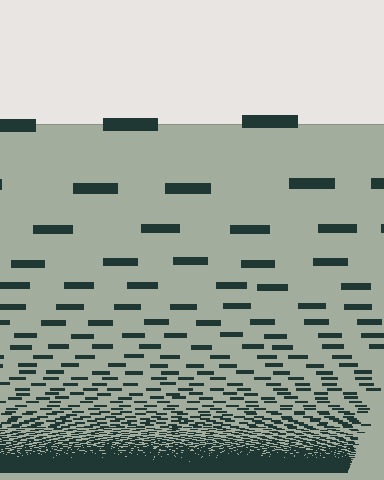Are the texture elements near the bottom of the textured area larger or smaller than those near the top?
Smaller. The gradient is inverted — elements near the bottom are smaller and denser.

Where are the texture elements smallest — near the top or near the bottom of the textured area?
Near the bottom.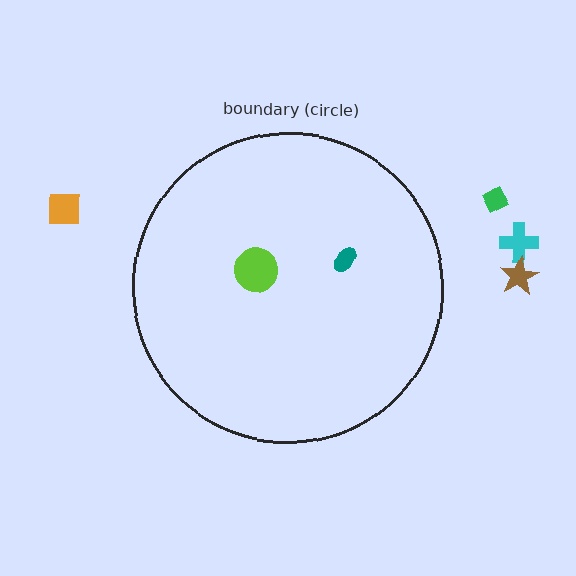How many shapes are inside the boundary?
2 inside, 4 outside.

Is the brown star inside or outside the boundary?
Outside.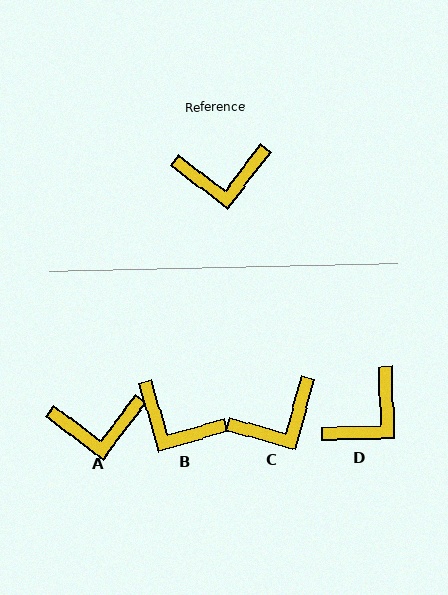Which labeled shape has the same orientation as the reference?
A.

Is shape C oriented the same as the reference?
No, it is off by about 22 degrees.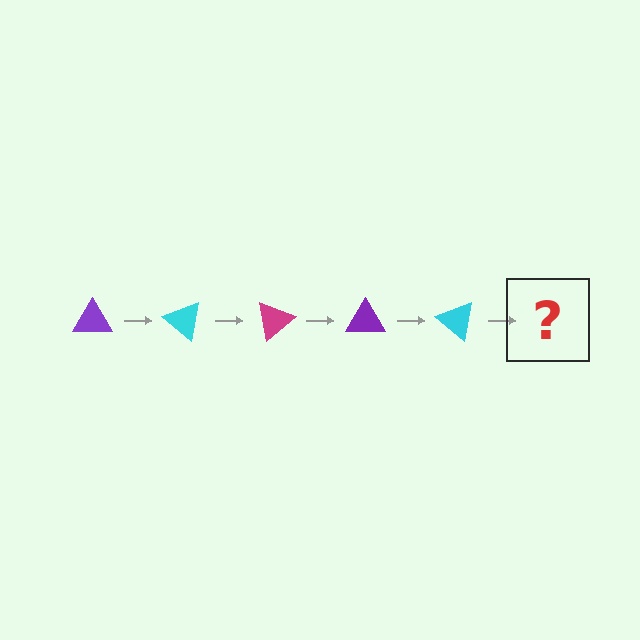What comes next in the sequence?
The next element should be a magenta triangle, rotated 200 degrees from the start.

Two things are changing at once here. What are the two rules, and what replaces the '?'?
The two rules are that it rotates 40 degrees each step and the color cycles through purple, cyan, and magenta. The '?' should be a magenta triangle, rotated 200 degrees from the start.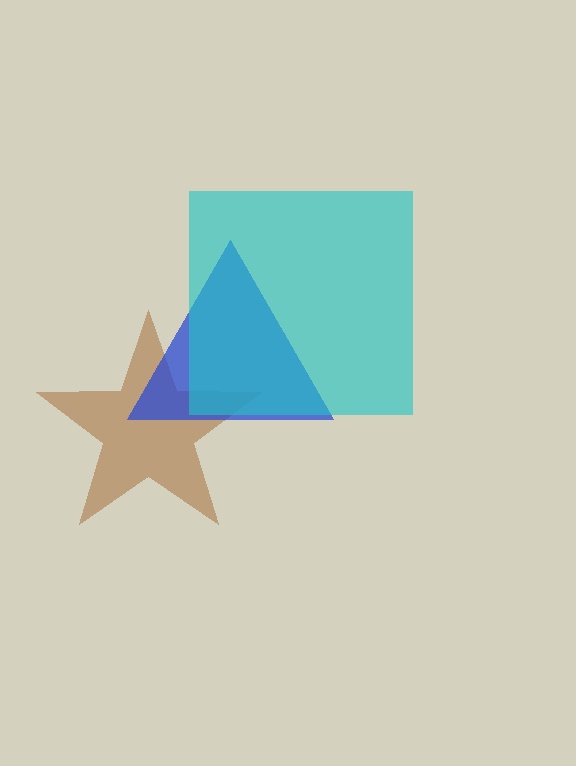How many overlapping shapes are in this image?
There are 3 overlapping shapes in the image.